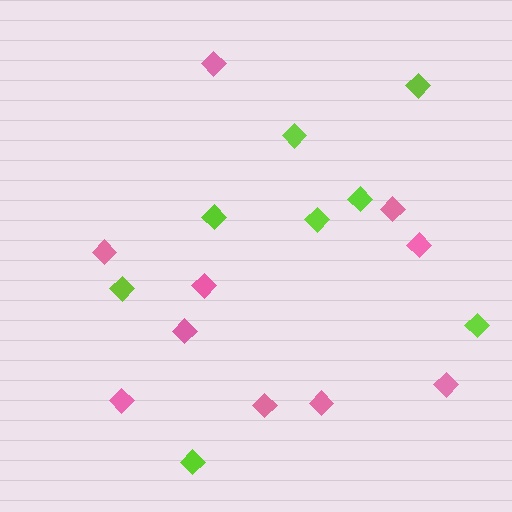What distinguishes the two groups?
There are 2 groups: one group of pink diamonds (10) and one group of lime diamonds (8).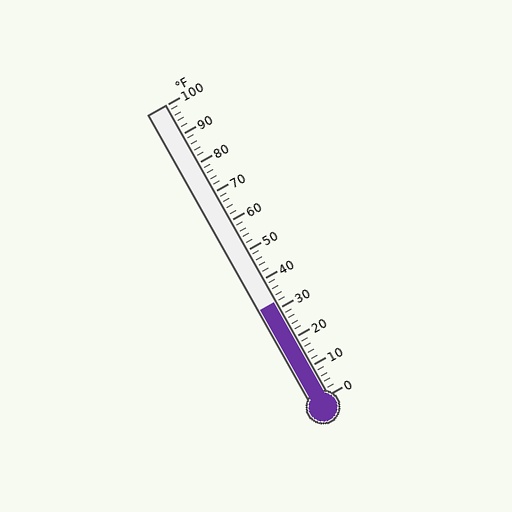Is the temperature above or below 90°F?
The temperature is below 90°F.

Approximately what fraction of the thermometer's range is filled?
The thermometer is filled to approximately 30% of its range.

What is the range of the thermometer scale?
The thermometer scale ranges from 0°F to 100°F.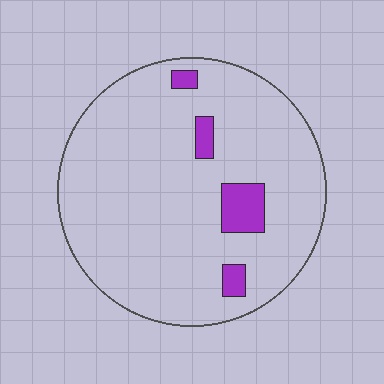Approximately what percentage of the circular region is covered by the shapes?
Approximately 10%.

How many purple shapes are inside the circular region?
4.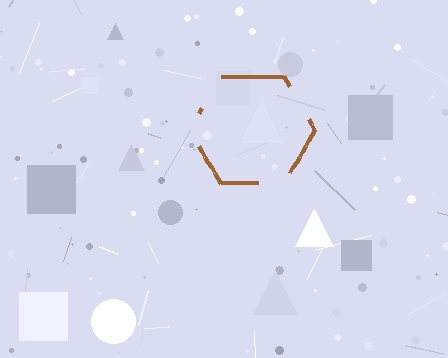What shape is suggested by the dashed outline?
The dashed outline suggests a hexagon.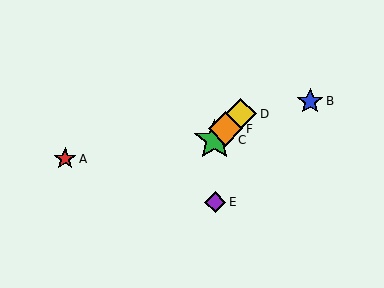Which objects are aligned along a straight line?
Objects C, D, F are aligned along a straight line.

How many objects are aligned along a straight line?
3 objects (C, D, F) are aligned along a straight line.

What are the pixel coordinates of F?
Object F is at (226, 129).